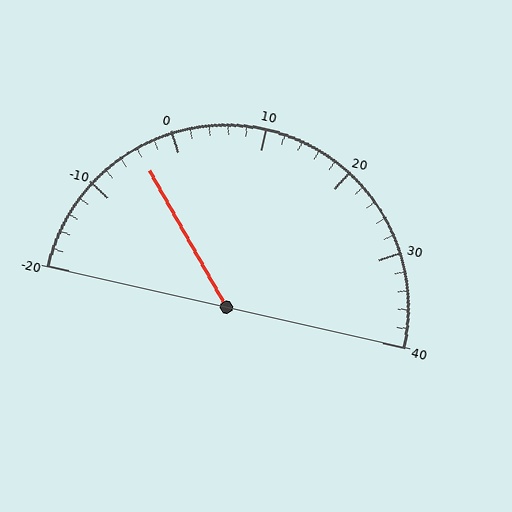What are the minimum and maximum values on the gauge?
The gauge ranges from -20 to 40.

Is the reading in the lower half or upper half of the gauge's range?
The reading is in the lower half of the range (-20 to 40).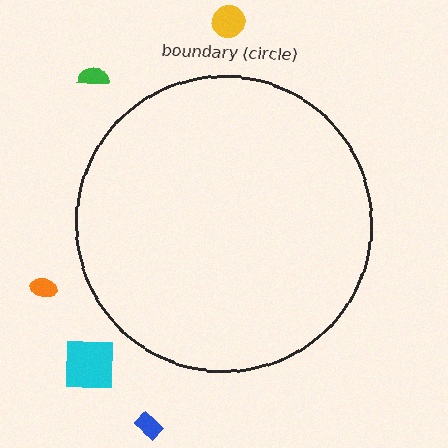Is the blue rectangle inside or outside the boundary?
Outside.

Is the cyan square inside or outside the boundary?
Outside.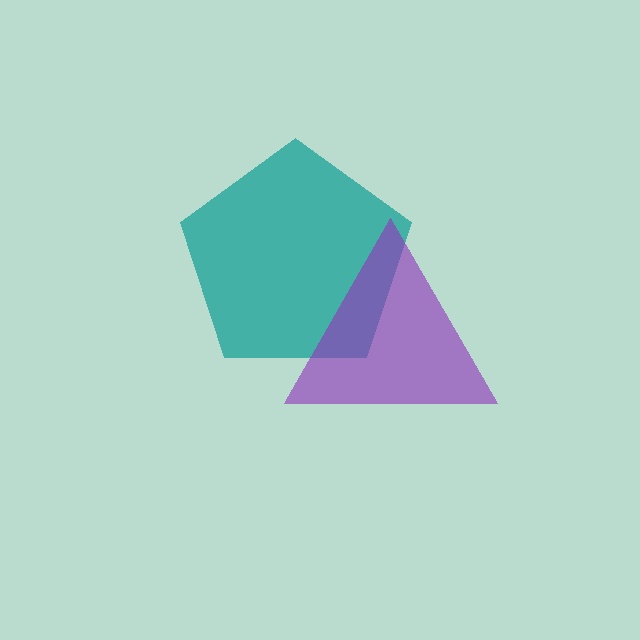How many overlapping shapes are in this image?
There are 2 overlapping shapes in the image.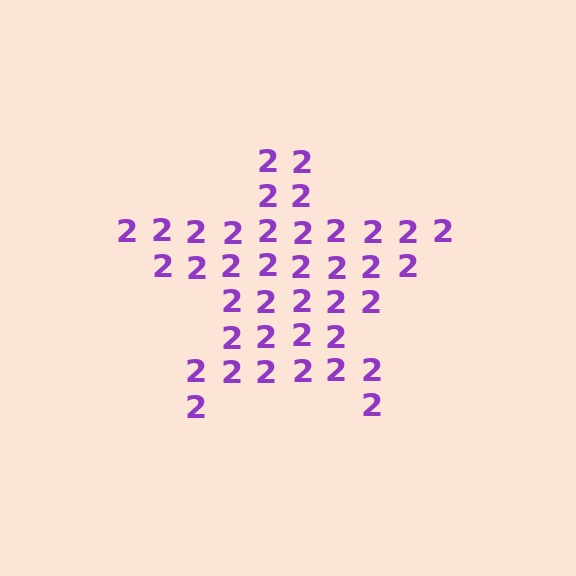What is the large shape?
The large shape is a star.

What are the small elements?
The small elements are digit 2's.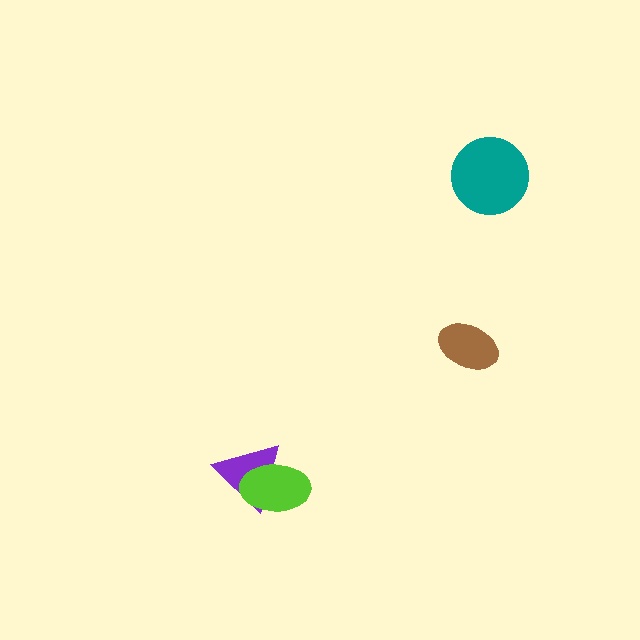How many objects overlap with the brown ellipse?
0 objects overlap with the brown ellipse.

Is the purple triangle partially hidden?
Yes, it is partially covered by another shape.